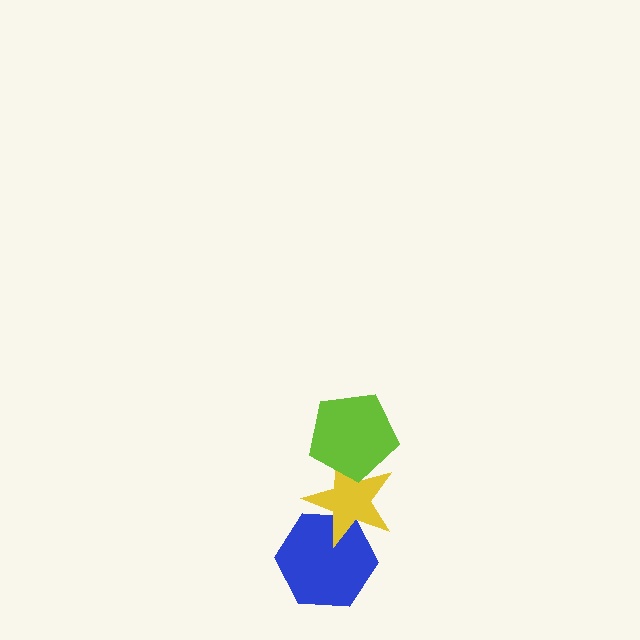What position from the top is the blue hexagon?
The blue hexagon is 3rd from the top.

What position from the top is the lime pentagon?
The lime pentagon is 1st from the top.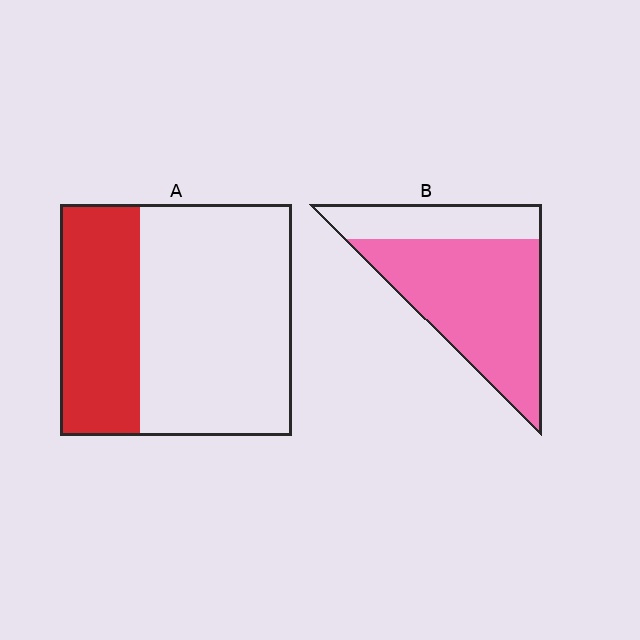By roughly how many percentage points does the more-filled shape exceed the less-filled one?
By roughly 40 percentage points (B over A).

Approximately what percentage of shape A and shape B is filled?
A is approximately 35% and B is approximately 70%.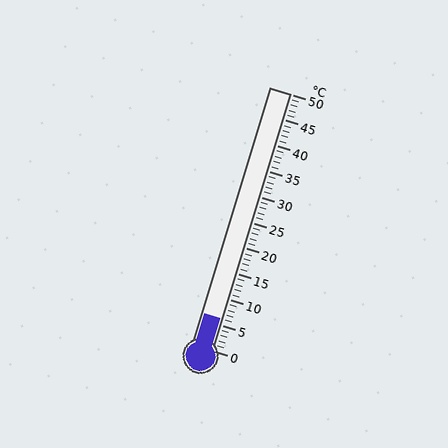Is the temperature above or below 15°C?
The temperature is below 15°C.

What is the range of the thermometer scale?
The thermometer scale ranges from 0°C to 50°C.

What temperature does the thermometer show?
The thermometer shows approximately 6°C.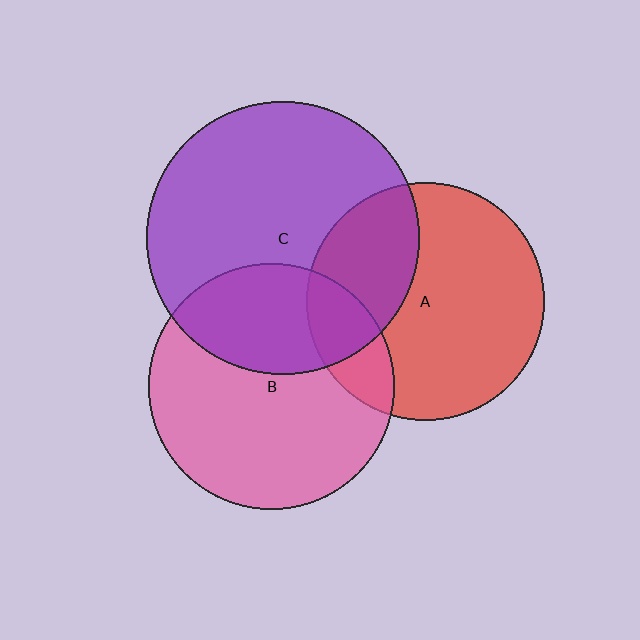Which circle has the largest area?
Circle C (purple).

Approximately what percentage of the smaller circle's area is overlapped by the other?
Approximately 15%.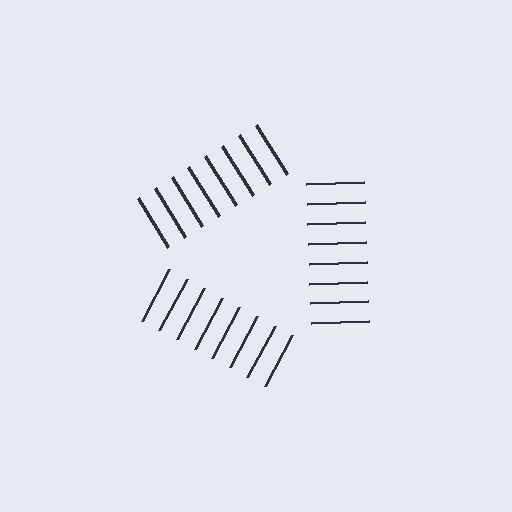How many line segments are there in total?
24 — 8 along each of the 3 edges.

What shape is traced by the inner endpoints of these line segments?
An illusory triangle — the line segments terminate on its edges but no continuous stroke is drawn.